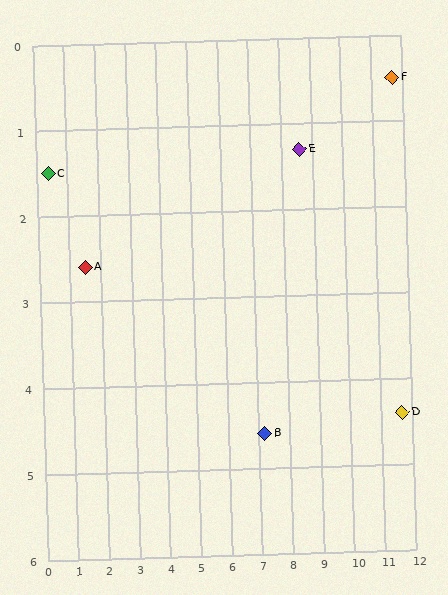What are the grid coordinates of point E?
Point E is at approximately (8.6, 1.3).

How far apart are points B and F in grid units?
Points B and F are about 6.1 grid units apart.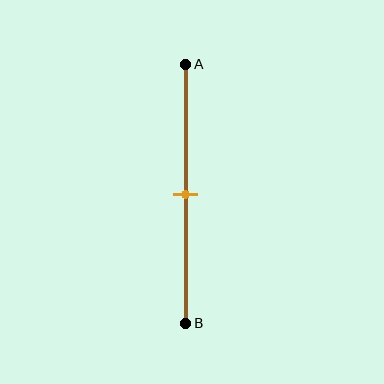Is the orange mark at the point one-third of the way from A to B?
No, the mark is at about 50% from A, not at the 33% one-third point.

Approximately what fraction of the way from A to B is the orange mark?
The orange mark is approximately 50% of the way from A to B.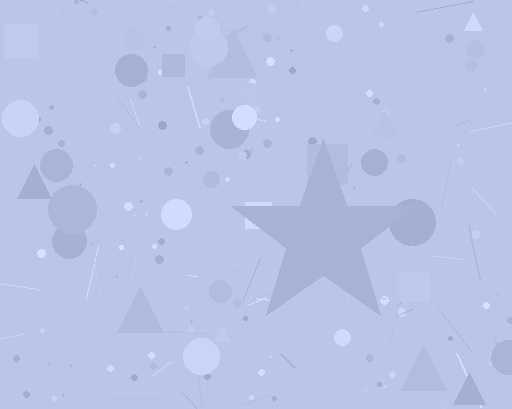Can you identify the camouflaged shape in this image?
The camouflaged shape is a star.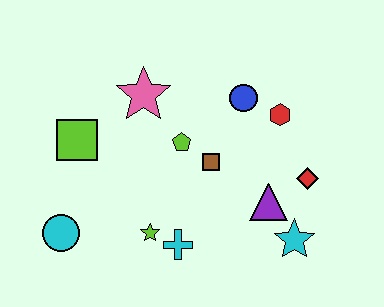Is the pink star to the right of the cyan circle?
Yes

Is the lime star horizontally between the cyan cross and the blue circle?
No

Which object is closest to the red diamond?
The purple triangle is closest to the red diamond.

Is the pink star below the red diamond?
No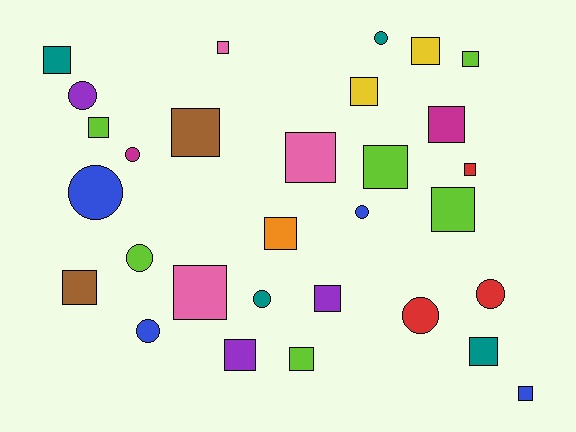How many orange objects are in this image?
There is 1 orange object.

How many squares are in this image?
There are 20 squares.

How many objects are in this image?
There are 30 objects.